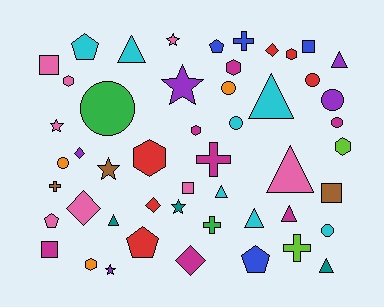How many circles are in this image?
There are 8 circles.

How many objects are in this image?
There are 50 objects.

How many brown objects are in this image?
There are 3 brown objects.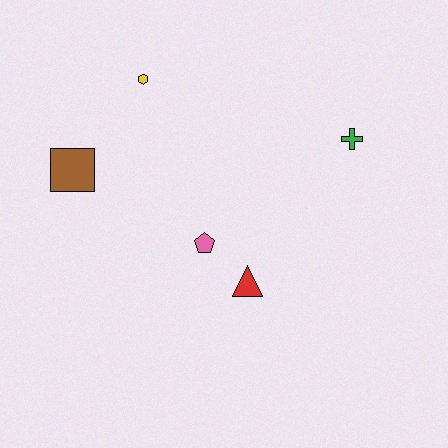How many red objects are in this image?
There is 1 red object.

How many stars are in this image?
There are no stars.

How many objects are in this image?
There are 5 objects.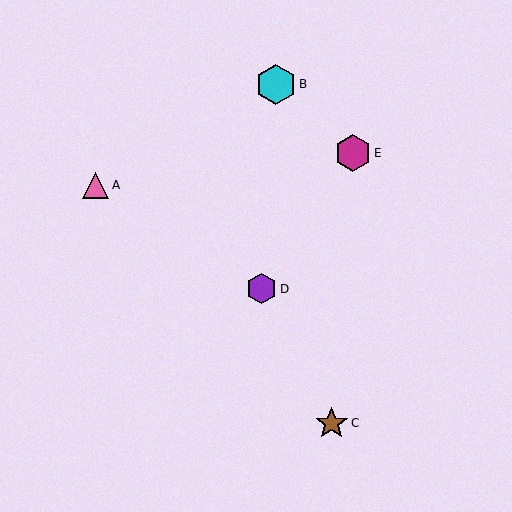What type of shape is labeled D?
Shape D is a purple hexagon.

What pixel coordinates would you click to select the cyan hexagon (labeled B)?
Click at (276, 84) to select the cyan hexagon B.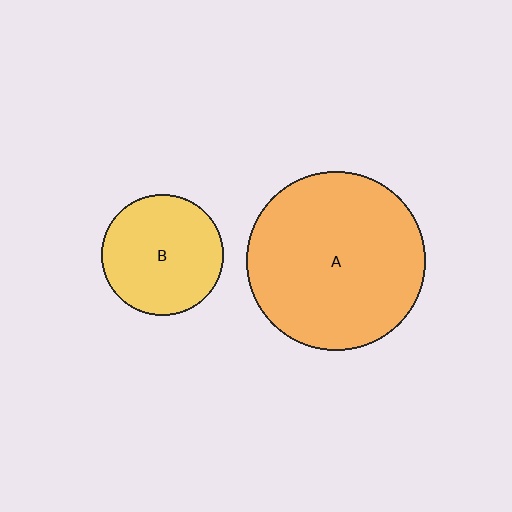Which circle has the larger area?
Circle A (orange).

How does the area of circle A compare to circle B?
Approximately 2.1 times.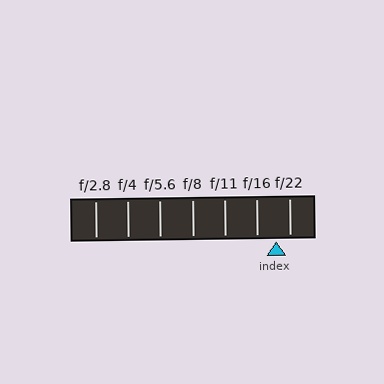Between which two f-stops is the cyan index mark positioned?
The index mark is between f/16 and f/22.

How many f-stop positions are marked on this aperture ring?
There are 7 f-stop positions marked.